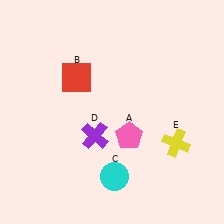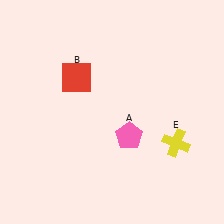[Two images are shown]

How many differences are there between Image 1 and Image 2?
There are 2 differences between the two images.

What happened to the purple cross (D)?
The purple cross (D) was removed in Image 2. It was in the bottom-left area of Image 1.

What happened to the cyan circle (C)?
The cyan circle (C) was removed in Image 2. It was in the bottom-right area of Image 1.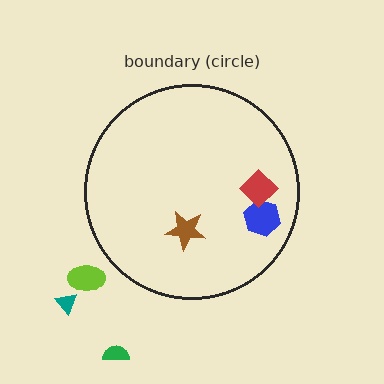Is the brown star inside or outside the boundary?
Inside.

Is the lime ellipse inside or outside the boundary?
Outside.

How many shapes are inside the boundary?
3 inside, 3 outside.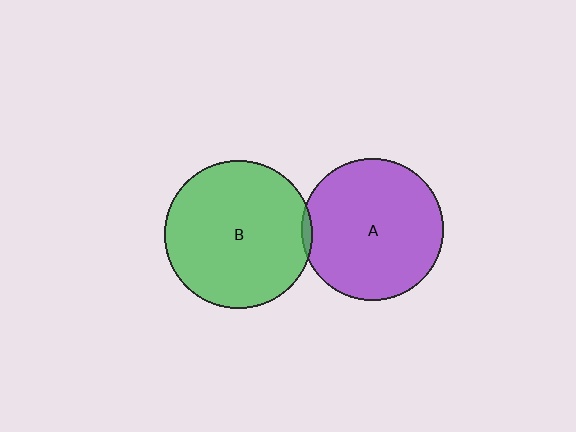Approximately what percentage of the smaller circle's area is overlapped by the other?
Approximately 5%.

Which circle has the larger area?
Circle B (green).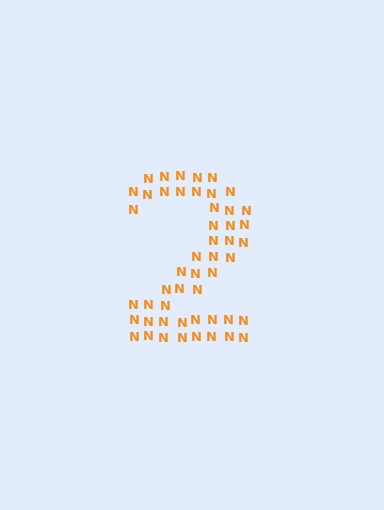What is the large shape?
The large shape is the digit 2.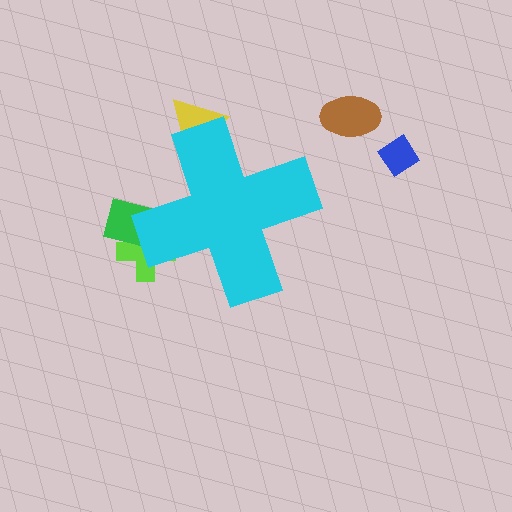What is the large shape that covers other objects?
A cyan cross.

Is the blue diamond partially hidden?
No, the blue diamond is fully visible.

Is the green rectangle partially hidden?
Yes, the green rectangle is partially hidden behind the cyan cross.